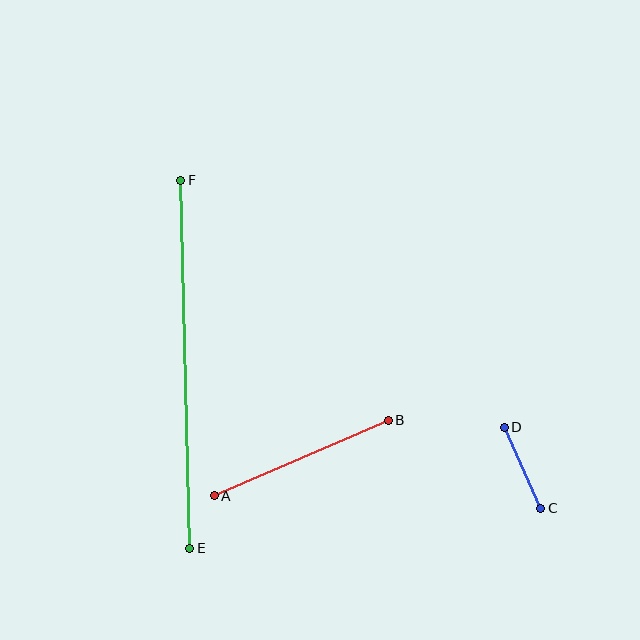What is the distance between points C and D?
The distance is approximately 89 pixels.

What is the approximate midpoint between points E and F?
The midpoint is at approximately (185, 364) pixels.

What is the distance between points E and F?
The distance is approximately 368 pixels.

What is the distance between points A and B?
The distance is approximately 190 pixels.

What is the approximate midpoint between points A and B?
The midpoint is at approximately (301, 458) pixels.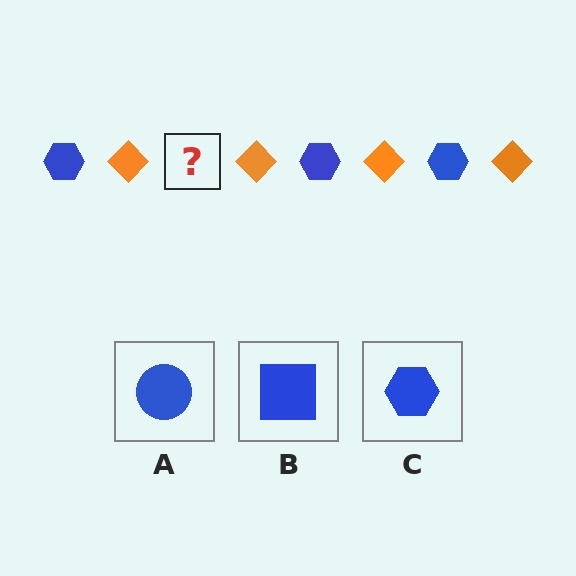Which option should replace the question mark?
Option C.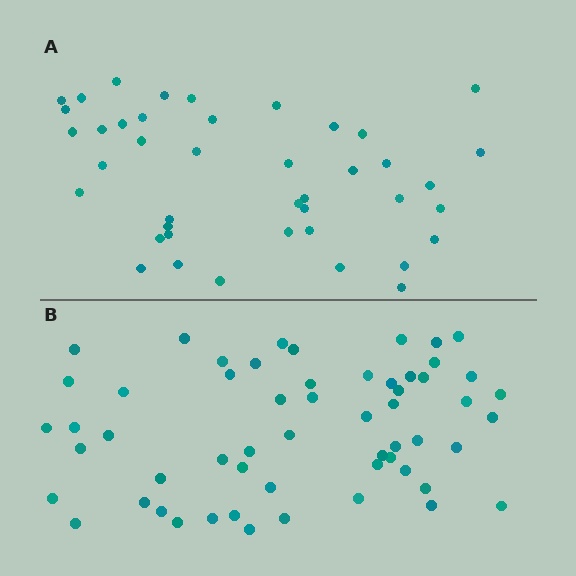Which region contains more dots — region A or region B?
Region B (the bottom region) has more dots.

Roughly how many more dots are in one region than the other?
Region B has approximately 15 more dots than region A.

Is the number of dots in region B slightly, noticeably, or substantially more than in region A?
Region B has noticeably more, but not dramatically so. The ratio is roughly 1.4 to 1.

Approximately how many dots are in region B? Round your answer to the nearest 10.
About 60 dots. (The exact count is 57, which rounds to 60.)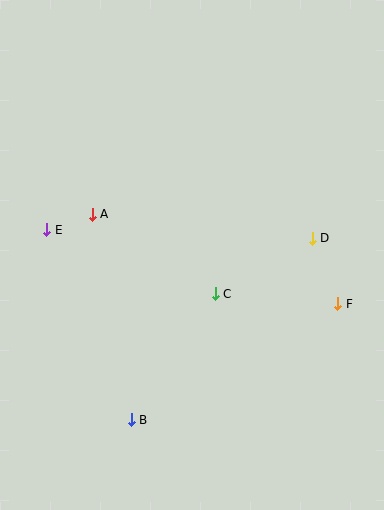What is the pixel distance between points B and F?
The distance between B and F is 237 pixels.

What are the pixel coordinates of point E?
Point E is at (47, 230).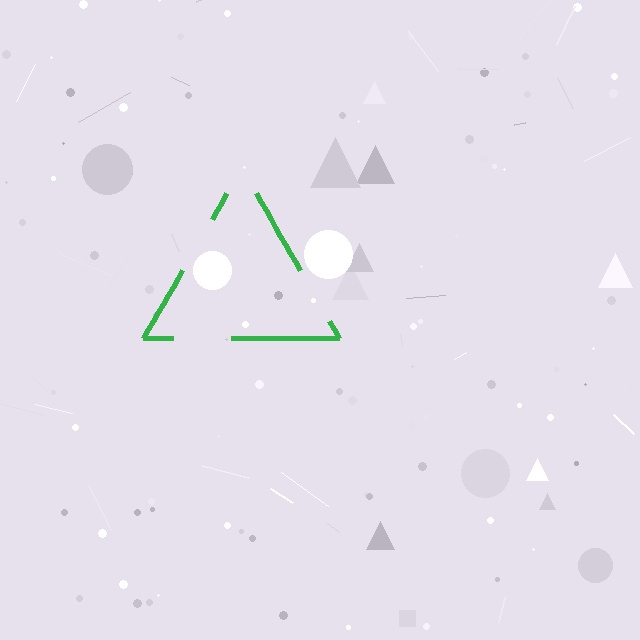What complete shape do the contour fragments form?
The contour fragments form a triangle.